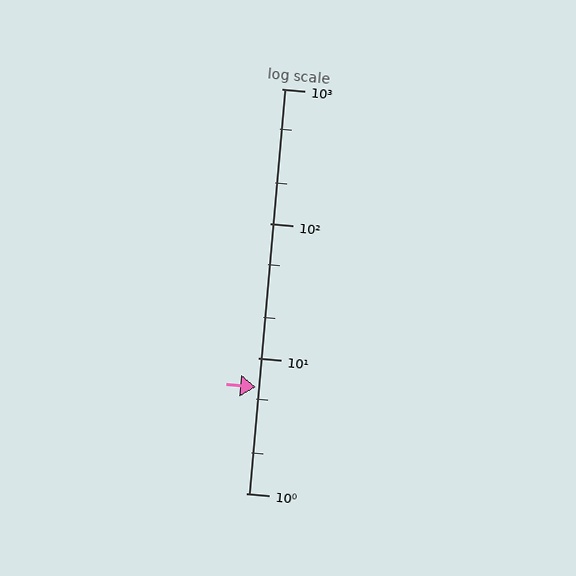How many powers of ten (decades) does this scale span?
The scale spans 3 decades, from 1 to 1000.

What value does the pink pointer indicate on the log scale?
The pointer indicates approximately 6.1.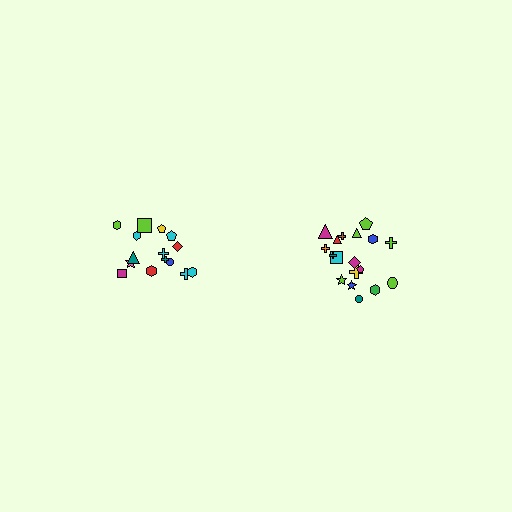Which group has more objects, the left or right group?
The right group.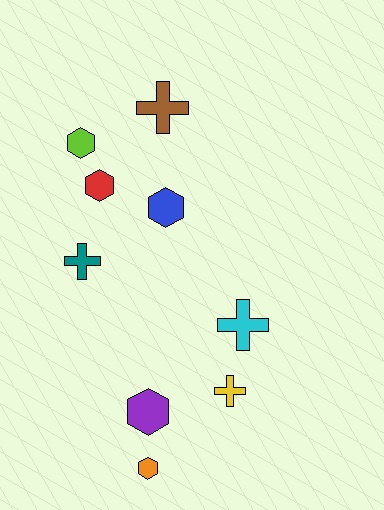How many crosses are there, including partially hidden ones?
There are 4 crosses.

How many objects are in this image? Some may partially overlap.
There are 9 objects.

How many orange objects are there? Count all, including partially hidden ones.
There is 1 orange object.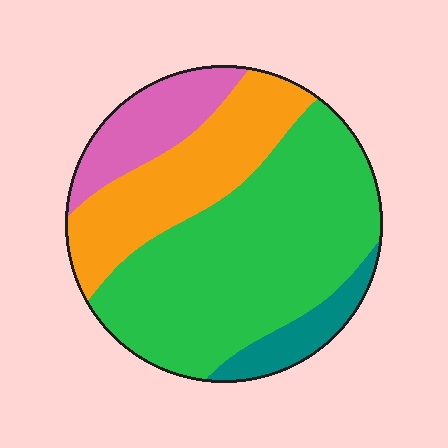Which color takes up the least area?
Teal, at roughly 10%.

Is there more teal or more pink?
Pink.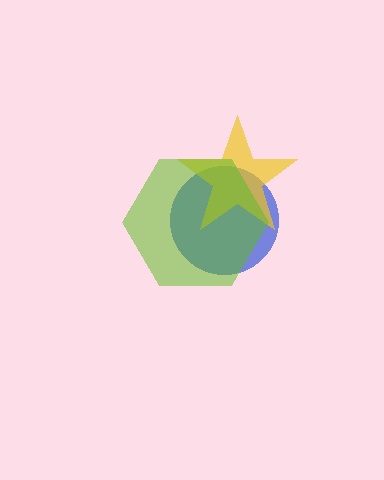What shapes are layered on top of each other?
The layered shapes are: a blue circle, a yellow star, a lime hexagon.